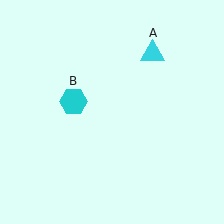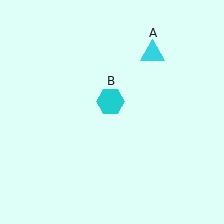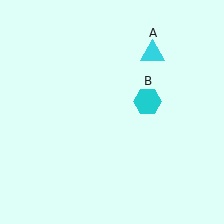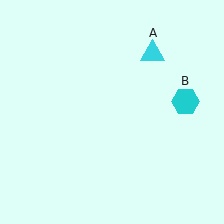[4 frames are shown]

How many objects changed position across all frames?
1 object changed position: cyan hexagon (object B).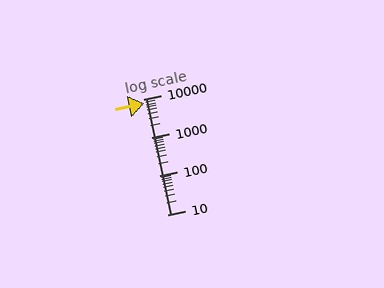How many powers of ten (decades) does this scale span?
The scale spans 3 decades, from 10 to 10000.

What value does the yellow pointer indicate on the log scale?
The pointer indicates approximately 7700.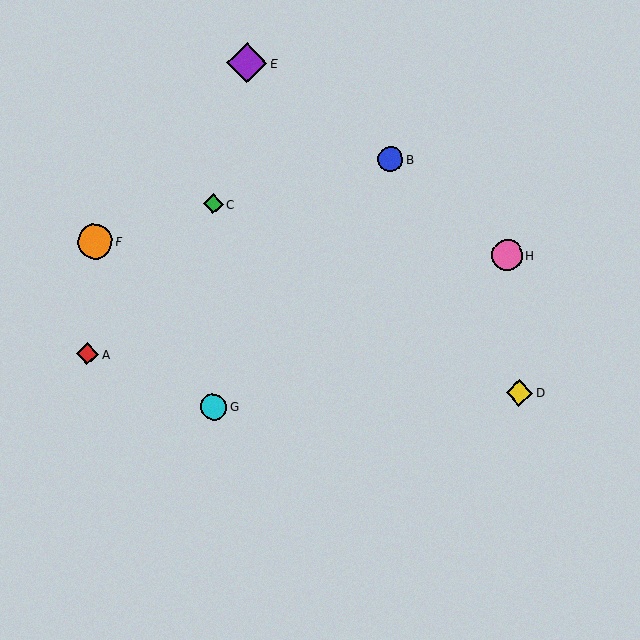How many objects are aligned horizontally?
2 objects (F, H) are aligned horizontally.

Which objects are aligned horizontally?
Objects F, H are aligned horizontally.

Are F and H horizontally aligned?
Yes, both are at y≈241.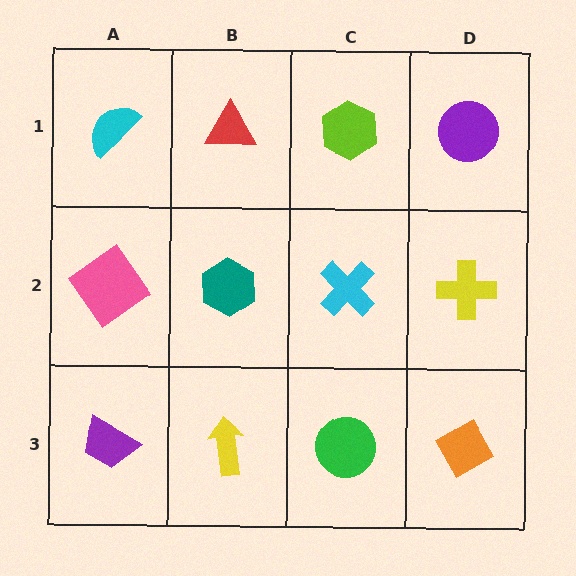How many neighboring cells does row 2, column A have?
3.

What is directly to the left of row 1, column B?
A cyan semicircle.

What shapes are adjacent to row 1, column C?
A cyan cross (row 2, column C), a red triangle (row 1, column B), a purple circle (row 1, column D).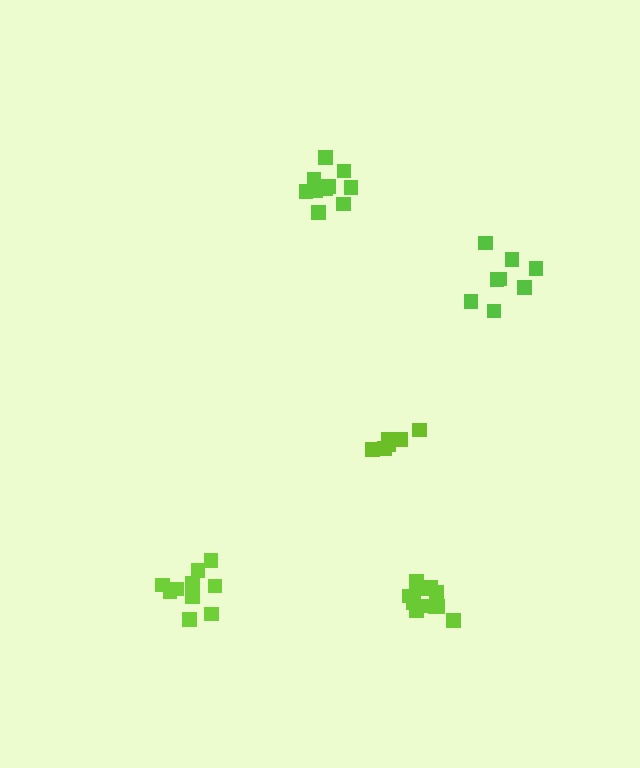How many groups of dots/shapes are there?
There are 5 groups.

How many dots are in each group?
Group 1: 11 dots, Group 2: 6 dots, Group 3: 11 dots, Group 4: 10 dots, Group 5: 8 dots (46 total).